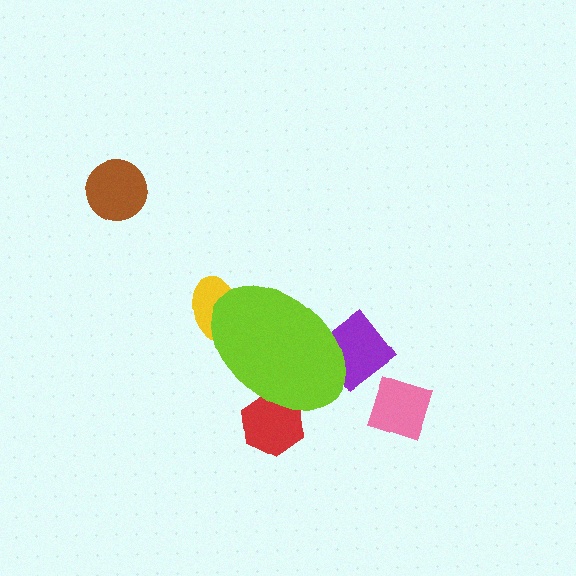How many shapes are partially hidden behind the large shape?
4 shapes are partially hidden.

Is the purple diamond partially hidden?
Yes, the purple diamond is partially hidden behind the lime ellipse.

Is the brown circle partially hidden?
No, the brown circle is fully visible.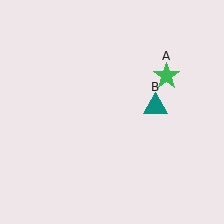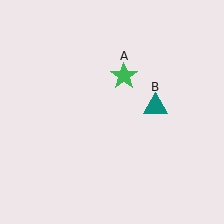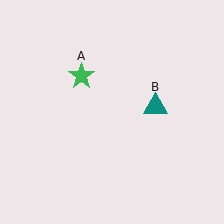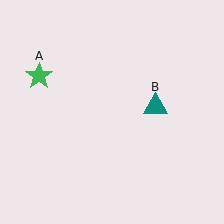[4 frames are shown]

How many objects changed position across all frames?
1 object changed position: green star (object A).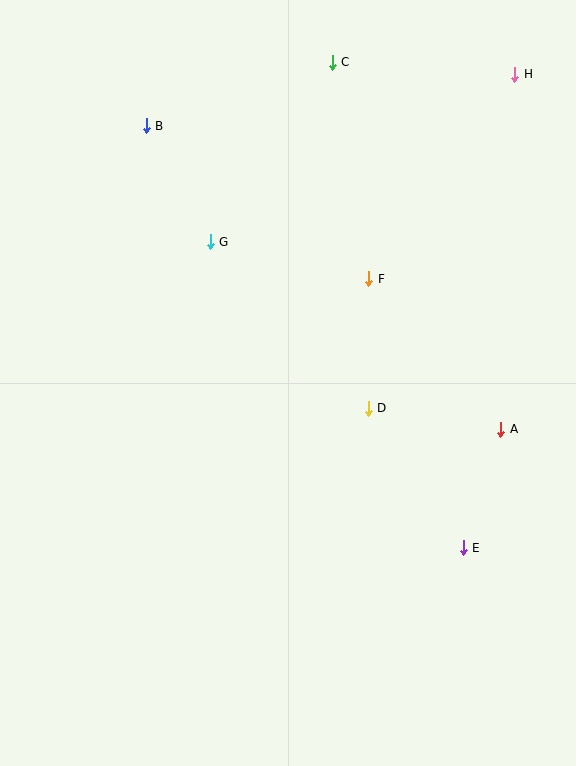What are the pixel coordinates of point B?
Point B is at (146, 126).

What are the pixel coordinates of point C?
Point C is at (332, 62).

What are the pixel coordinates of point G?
Point G is at (210, 242).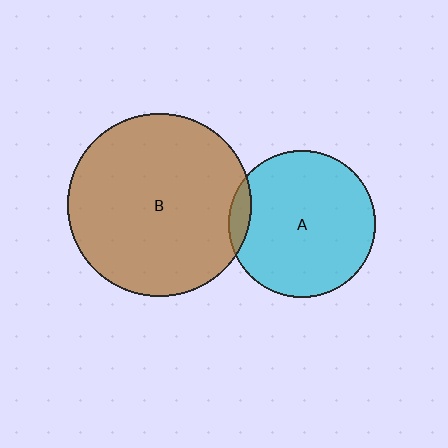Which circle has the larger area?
Circle B (brown).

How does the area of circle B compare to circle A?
Approximately 1.6 times.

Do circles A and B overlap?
Yes.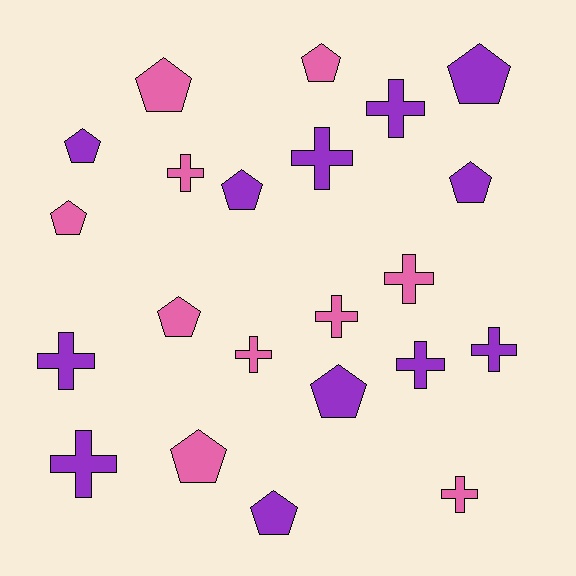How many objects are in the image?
There are 22 objects.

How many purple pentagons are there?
There are 6 purple pentagons.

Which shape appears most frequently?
Cross, with 11 objects.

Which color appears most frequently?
Purple, with 12 objects.